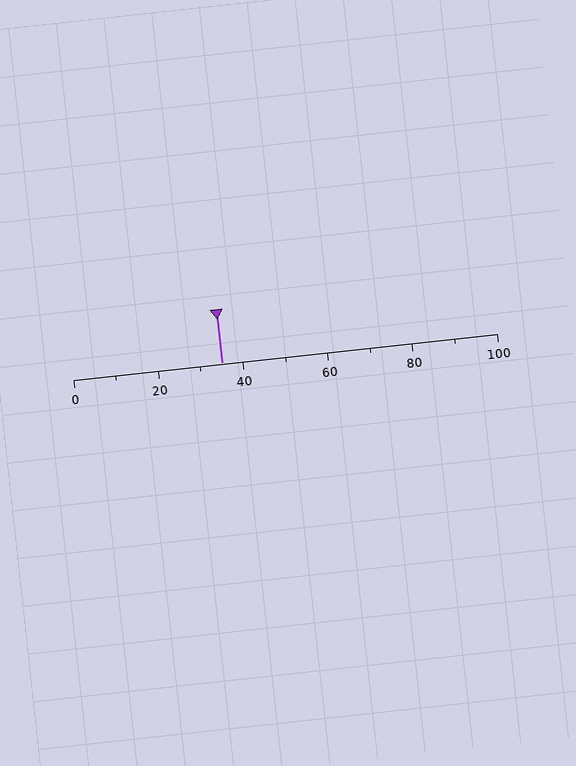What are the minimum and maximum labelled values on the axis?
The axis runs from 0 to 100.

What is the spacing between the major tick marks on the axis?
The major ticks are spaced 20 apart.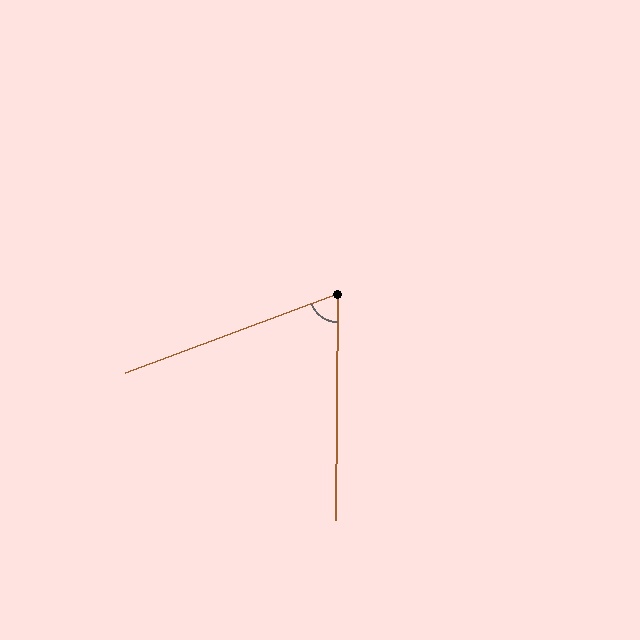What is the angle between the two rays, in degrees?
Approximately 69 degrees.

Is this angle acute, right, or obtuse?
It is acute.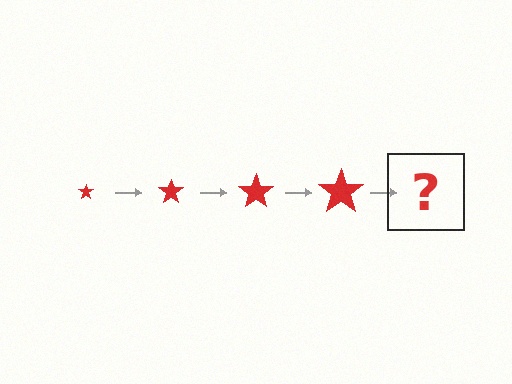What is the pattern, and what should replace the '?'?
The pattern is that the star gets progressively larger each step. The '?' should be a red star, larger than the previous one.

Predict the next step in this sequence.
The next step is a red star, larger than the previous one.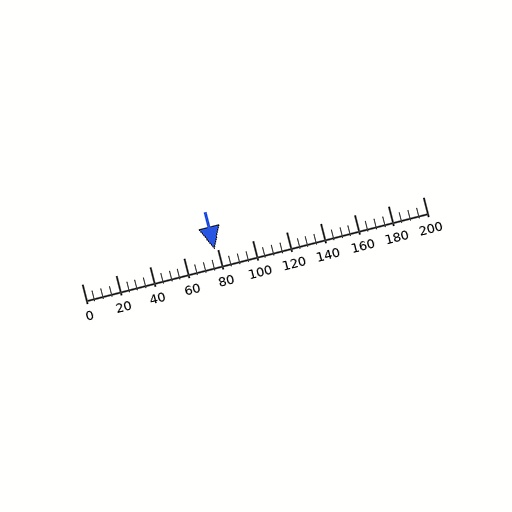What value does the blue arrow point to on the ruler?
The blue arrow points to approximately 78.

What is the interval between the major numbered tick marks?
The major tick marks are spaced 20 units apart.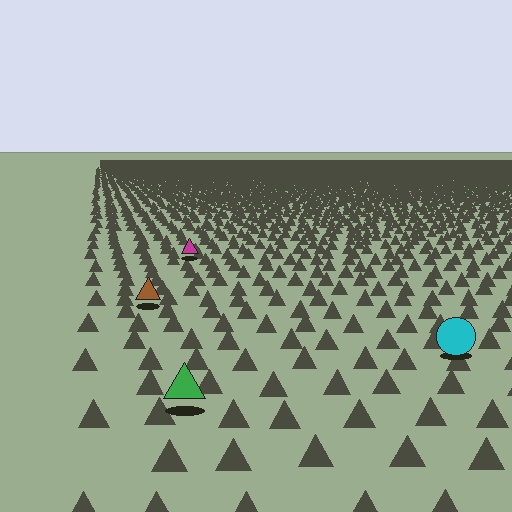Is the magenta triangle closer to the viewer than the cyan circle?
No. The cyan circle is closer — you can tell from the texture gradient: the ground texture is coarser near it.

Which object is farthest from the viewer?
The magenta triangle is farthest from the viewer. It appears smaller and the ground texture around it is denser.